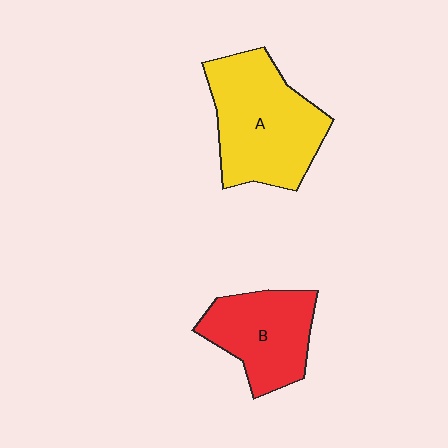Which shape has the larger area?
Shape A (yellow).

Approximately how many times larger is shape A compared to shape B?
Approximately 1.4 times.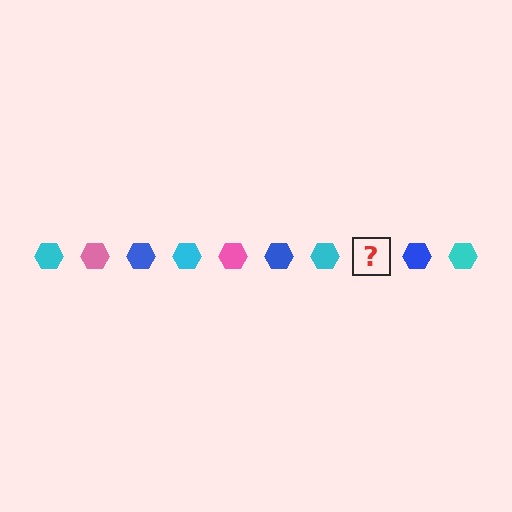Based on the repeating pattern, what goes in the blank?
The blank should be a pink hexagon.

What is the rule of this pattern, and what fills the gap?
The rule is that the pattern cycles through cyan, pink, blue hexagons. The gap should be filled with a pink hexagon.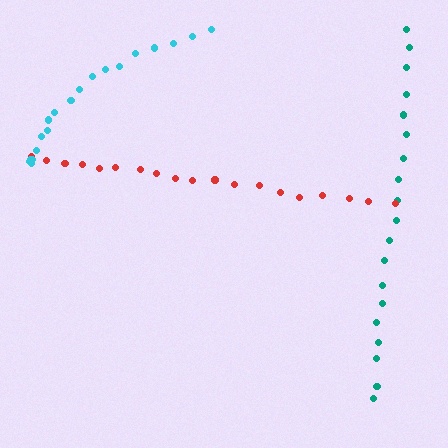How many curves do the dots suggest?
There are 3 distinct paths.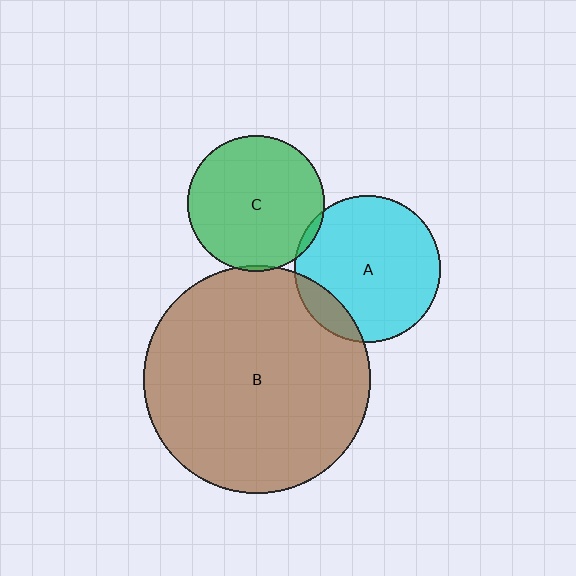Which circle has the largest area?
Circle B (brown).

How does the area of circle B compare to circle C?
Approximately 2.8 times.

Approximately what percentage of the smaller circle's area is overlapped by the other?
Approximately 5%.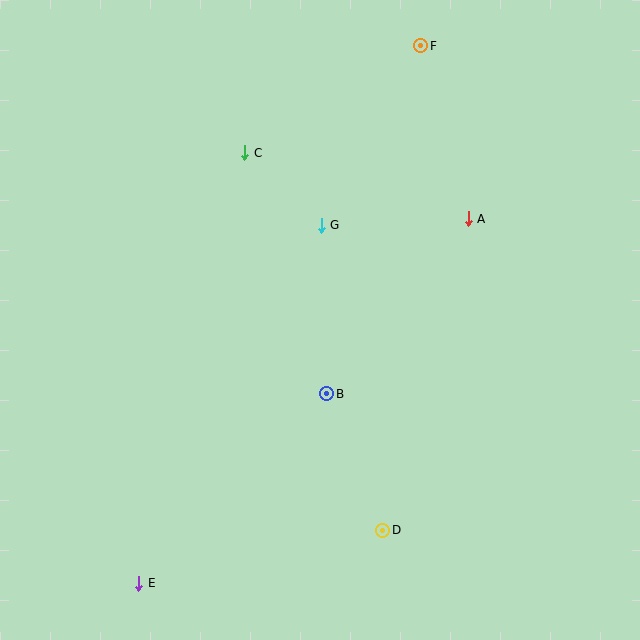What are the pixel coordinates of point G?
Point G is at (321, 225).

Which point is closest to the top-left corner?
Point C is closest to the top-left corner.